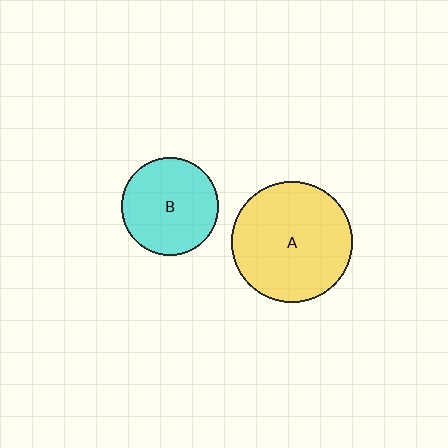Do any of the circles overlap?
No, none of the circles overlap.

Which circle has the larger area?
Circle A (yellow).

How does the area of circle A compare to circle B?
Approximately 1.5 times.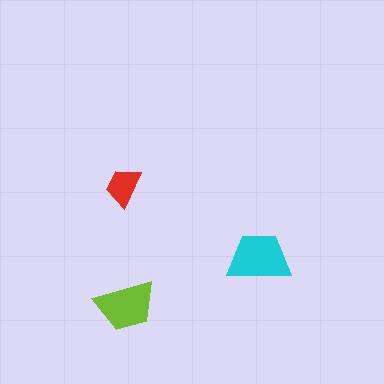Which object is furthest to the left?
The red trapezoid is leftmost.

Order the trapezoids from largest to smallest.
the cyan one, the lime one, the red one.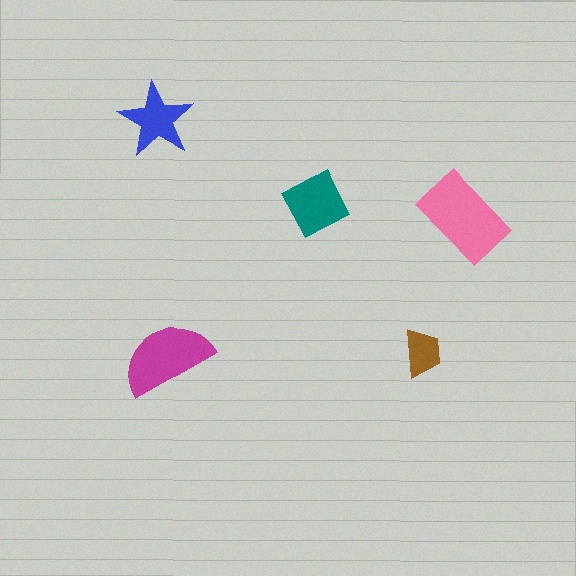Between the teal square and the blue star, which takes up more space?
The teal square.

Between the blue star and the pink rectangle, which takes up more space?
The pink rectangle.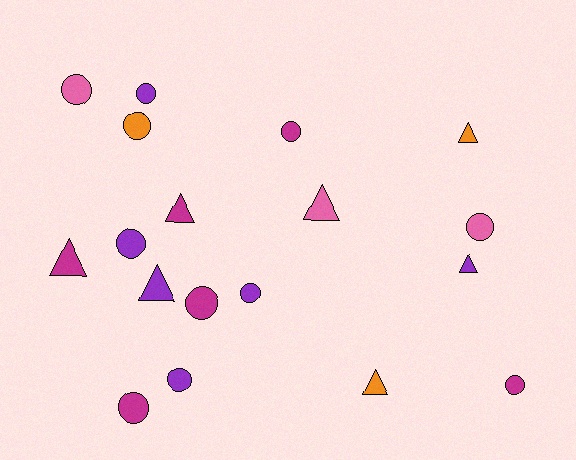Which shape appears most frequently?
Circle, with 11 objects.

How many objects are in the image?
There are 18 objects.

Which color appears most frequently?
Magenta, with 6 objects.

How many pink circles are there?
There are 2 pink circles.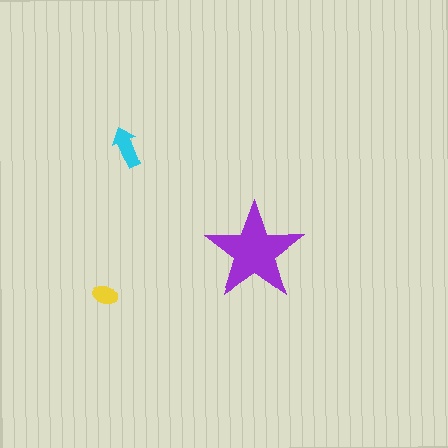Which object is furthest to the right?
The purple star is rightmost.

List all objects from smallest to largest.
The yellow ellipse, the cyan arrow, the purple star.